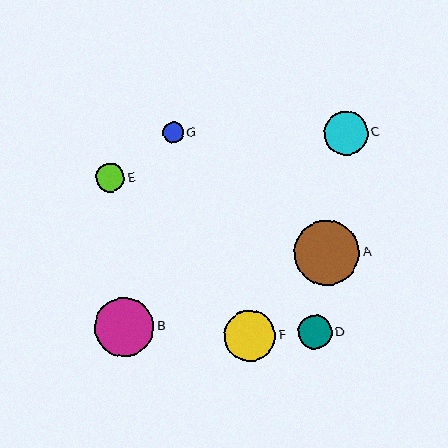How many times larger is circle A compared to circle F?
Circle A is approximately 1.3 times the size of circle F.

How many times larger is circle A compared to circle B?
Circle A is approximately 1.1 times the size of circle B.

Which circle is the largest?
Circle A is the largest with a size of approximately 65 pixels.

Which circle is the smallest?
Circle G is the smallest with a size of approximately 21 pixels.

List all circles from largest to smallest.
From largest to smallest: A, B, F, C, D, E, G.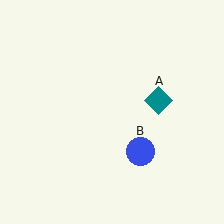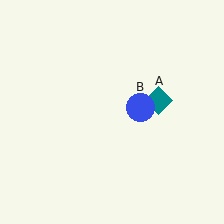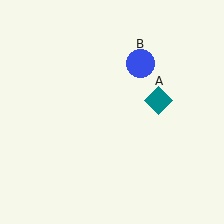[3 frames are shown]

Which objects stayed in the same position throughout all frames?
Teal diamond (object A) remained stationary.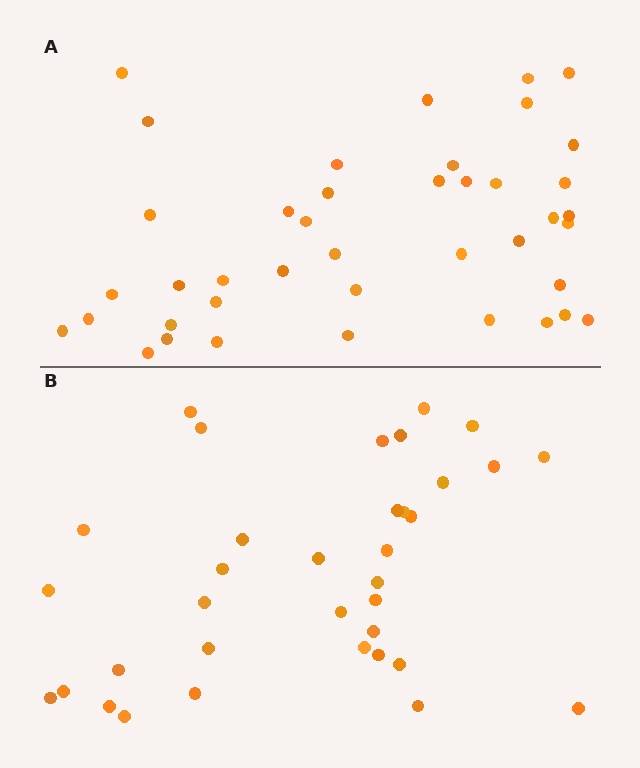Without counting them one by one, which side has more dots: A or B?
Region A (the top region) has more dots.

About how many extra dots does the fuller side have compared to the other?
Region A has about 6 more dots than region B.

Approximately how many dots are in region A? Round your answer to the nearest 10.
About 40 dots. (The exact count is 41, which rounds to 40.)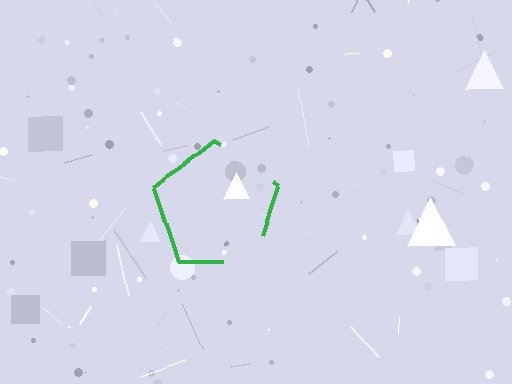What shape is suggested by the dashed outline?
The dashed outline suggests a pentagon.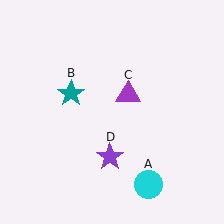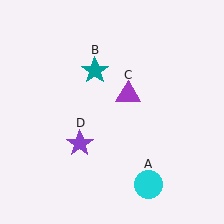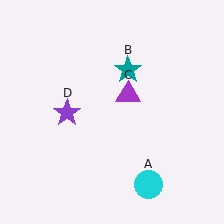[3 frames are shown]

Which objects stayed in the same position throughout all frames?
Cyan circle (object A) and purple triangle (object C) remained stationary.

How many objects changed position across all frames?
2 objects changed position: teal star (object B), purple star (object D).